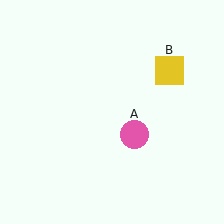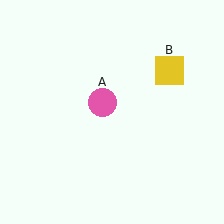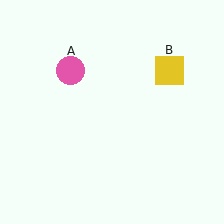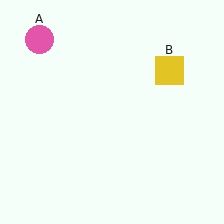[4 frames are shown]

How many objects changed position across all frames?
1 object changed position: pink circle (object A).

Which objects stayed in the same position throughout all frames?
Yellow square (object B) remained stationary.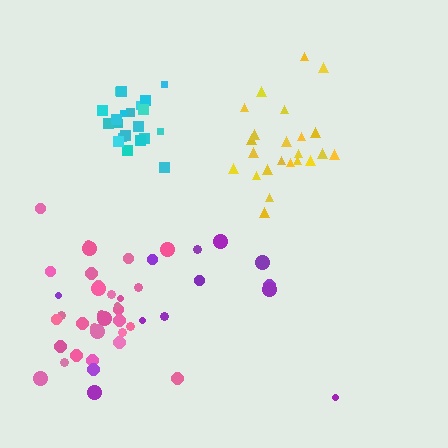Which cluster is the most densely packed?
Cyan.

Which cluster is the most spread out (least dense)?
Purple.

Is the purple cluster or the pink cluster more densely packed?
Pink.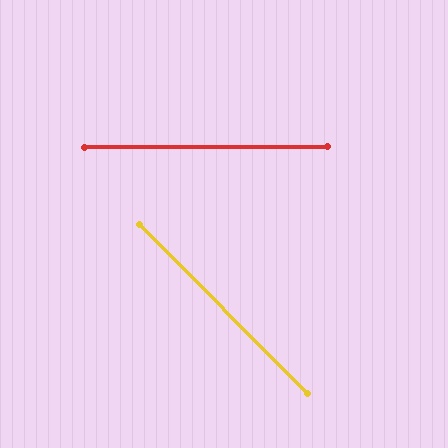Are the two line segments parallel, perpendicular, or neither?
Neither parallel nor perpendicular — they differ by about 46°.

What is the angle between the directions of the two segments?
Approximately 46 degrees.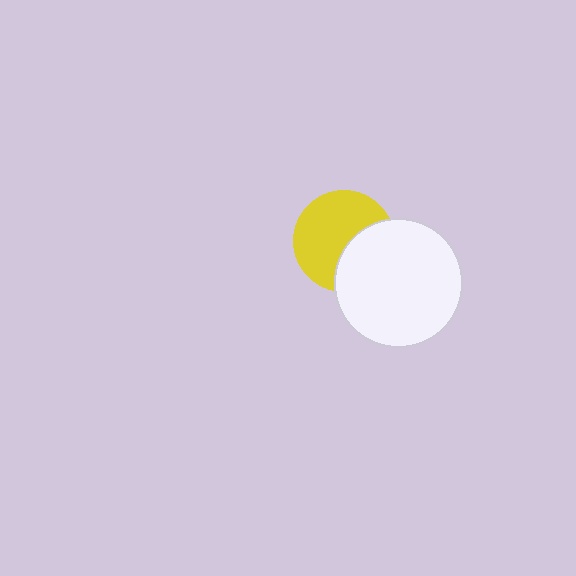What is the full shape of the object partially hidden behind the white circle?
The partially hidden object is a yellow circle.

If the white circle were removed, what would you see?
You would see the complete yellow circle.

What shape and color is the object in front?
The object in front is a white circle.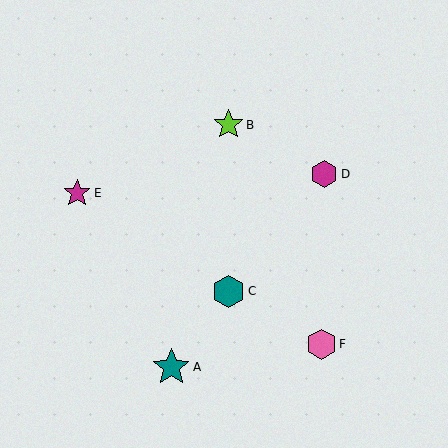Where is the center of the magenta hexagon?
The center of the magenta hexagon is at (324, 174).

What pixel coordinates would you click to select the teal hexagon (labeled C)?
Click at (228, 291) to select the teal hexagon C.